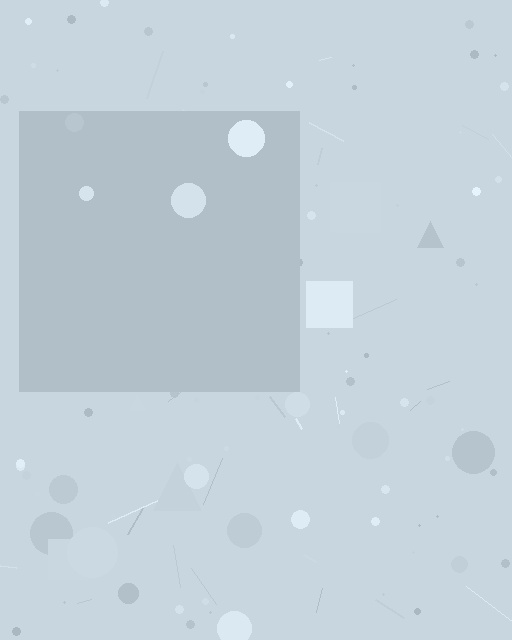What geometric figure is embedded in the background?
A square is embedded in the background.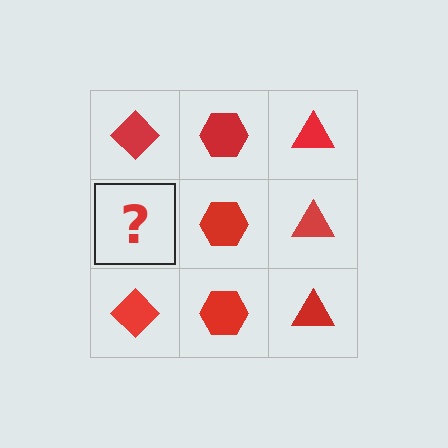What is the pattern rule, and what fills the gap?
The rule is that each column has a consistent shape. The gap should be filled with a red diamond.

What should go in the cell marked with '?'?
The missing cell should contain a red diamond.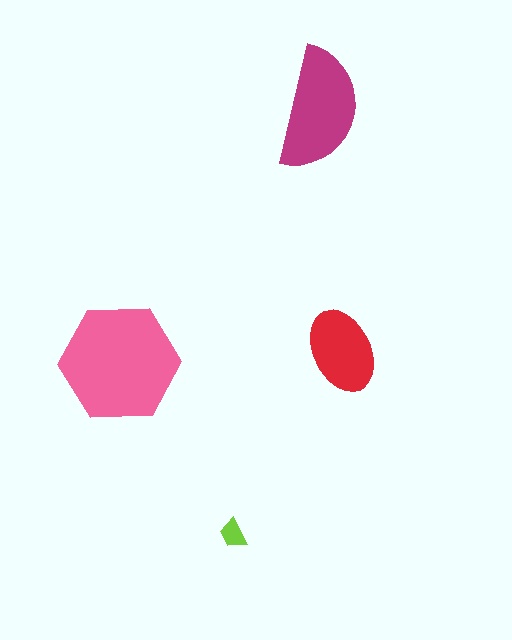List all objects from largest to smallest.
The pink hexagon, the magenta semicircle, the red ellipse, the lime trapezoid.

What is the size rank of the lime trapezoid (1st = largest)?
4th.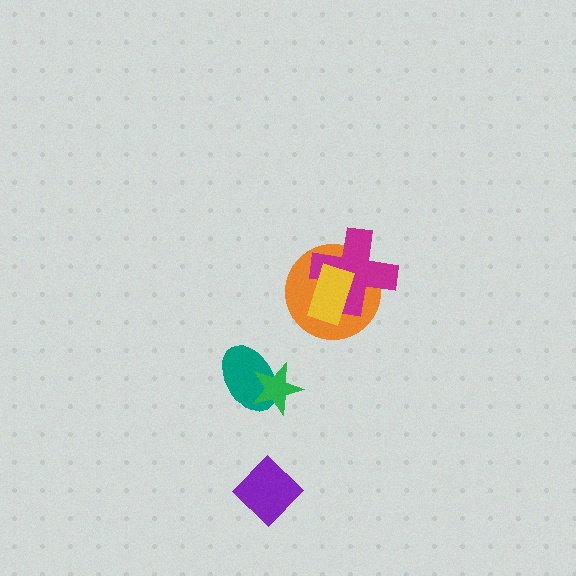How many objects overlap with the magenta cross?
2 objects overlap with the magenta cross.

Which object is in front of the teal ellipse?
The green star is in front of the teal ellipse.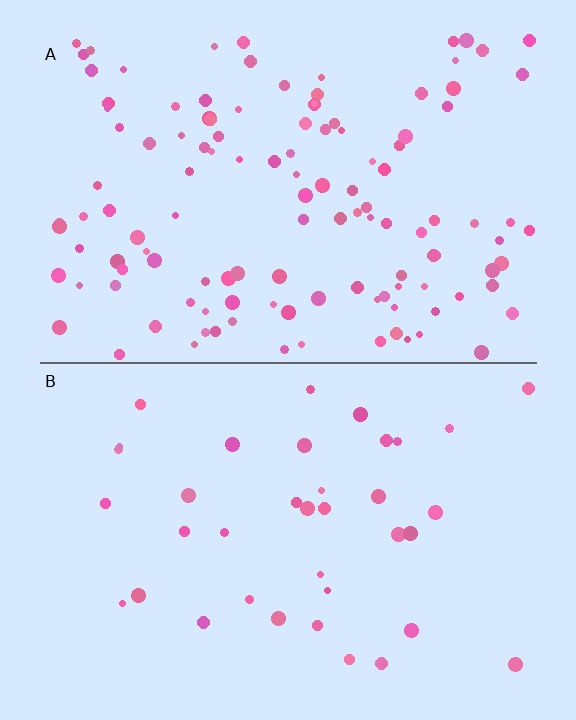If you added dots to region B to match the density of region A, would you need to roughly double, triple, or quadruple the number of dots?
Approximately triple.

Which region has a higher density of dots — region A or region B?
A (the top).